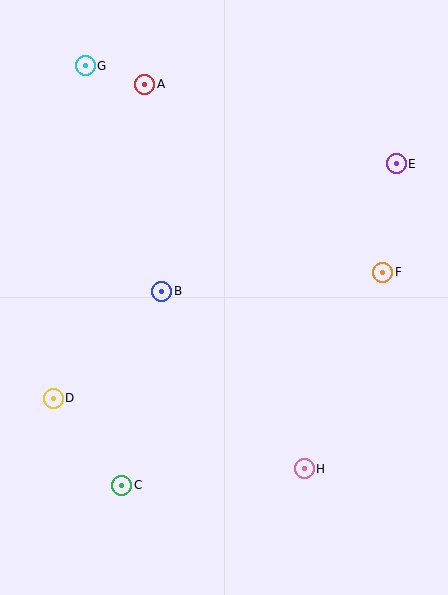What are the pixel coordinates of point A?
Point A is at (145, 84).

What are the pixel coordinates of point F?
Point F is at (383, 272).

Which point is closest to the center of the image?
Point B at (162, 291) is closest to the center.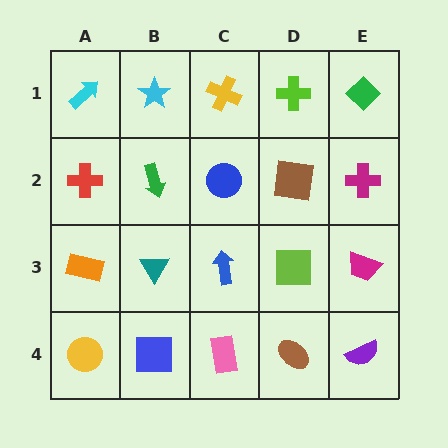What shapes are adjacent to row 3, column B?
A green arrow (row 2, column B), a blue square (row 4, column B), an orange rectangle (row 3, column A), a blue arrow (row 3, column C).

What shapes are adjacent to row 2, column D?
A lime cross (row 1, column D), a lime square (row 3, column D), a blue circle (row 2, column C), a magenta cross (row 2, column E).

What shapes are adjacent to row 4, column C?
A blue arrow (row 3, column C), a blue square (row 4, column B), a brown ellipse (row 4, column D).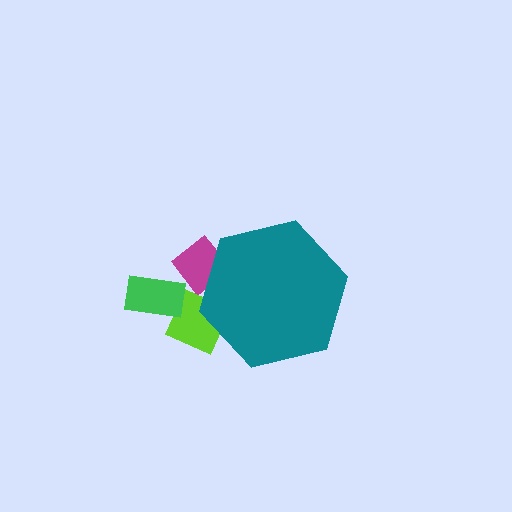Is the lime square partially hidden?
Yes, the lime square is partially hidden behind the teal hexagon.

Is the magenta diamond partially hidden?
Yes, the magenta diamond is partially hidden behind the teal hexagon.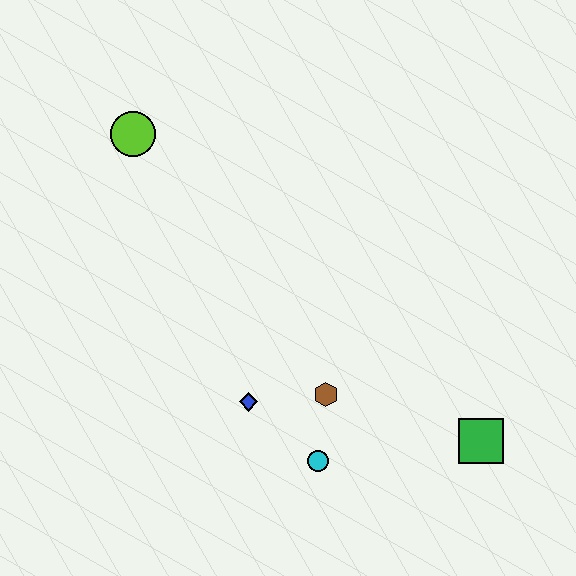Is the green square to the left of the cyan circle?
No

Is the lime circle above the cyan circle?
Yes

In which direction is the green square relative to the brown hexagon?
The green square is to the right of the brown hexagon.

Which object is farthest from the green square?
The lime circle is farthest from the green square.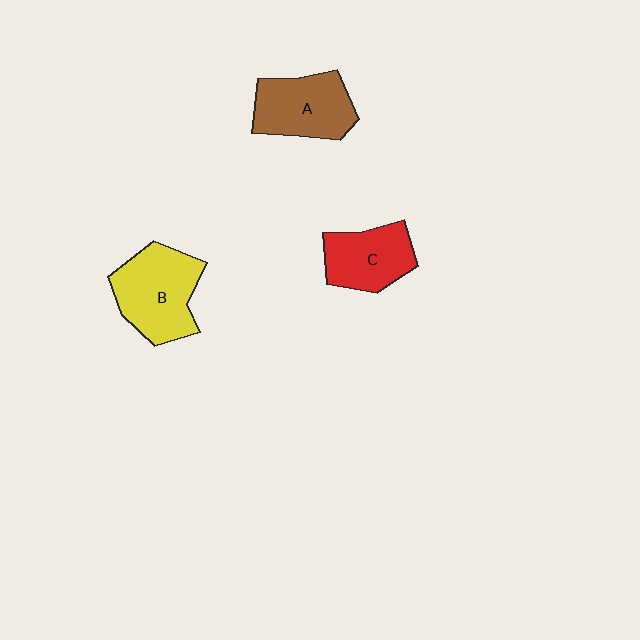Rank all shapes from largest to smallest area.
From largest to smallest: B (yellow), A (brown), C (red).